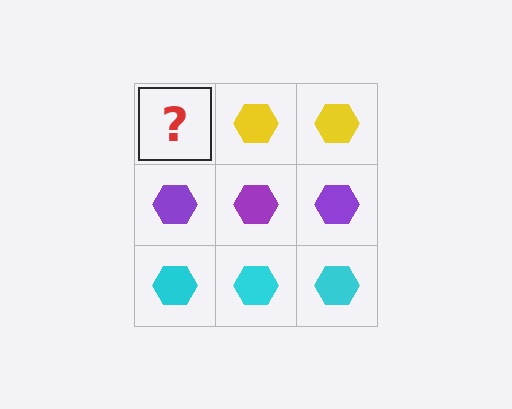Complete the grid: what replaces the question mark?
The question mark should be replaced with a yellow hexagon.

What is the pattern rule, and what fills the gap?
The rule is that each row has a consistent color. The gap should be filled with a yellow hexagon.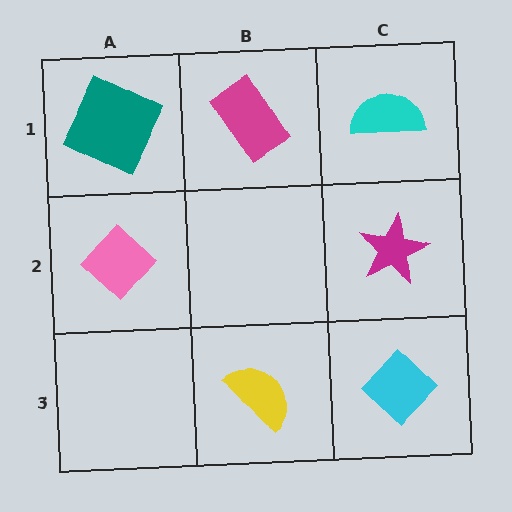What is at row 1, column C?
A cyan semicircle.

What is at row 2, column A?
A pink diamond.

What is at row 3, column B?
A yellow semicircle.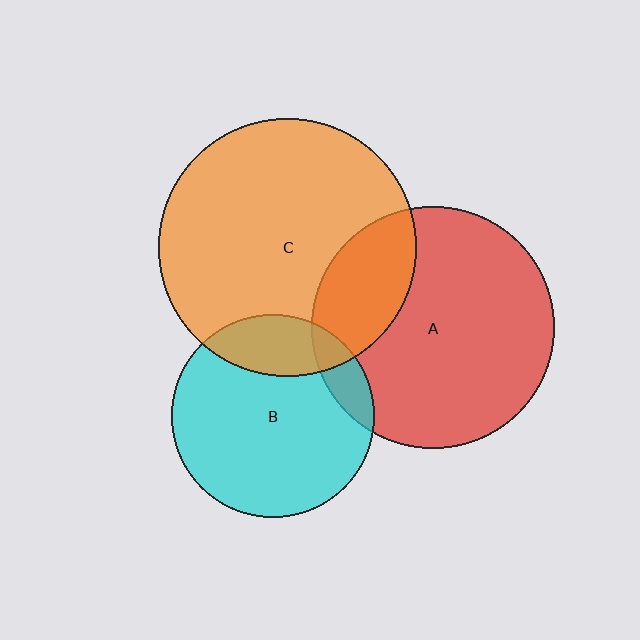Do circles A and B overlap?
Yes.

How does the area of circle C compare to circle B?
Approximately 1.6 times.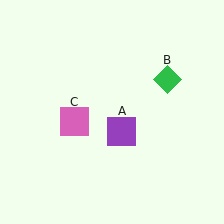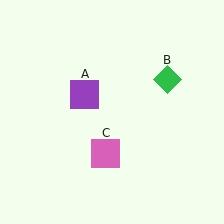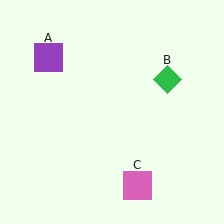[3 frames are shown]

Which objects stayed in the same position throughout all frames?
Green diamond (object B) remained stationary.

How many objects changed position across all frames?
2 objects changed position: purple square (object A), pink square (object C).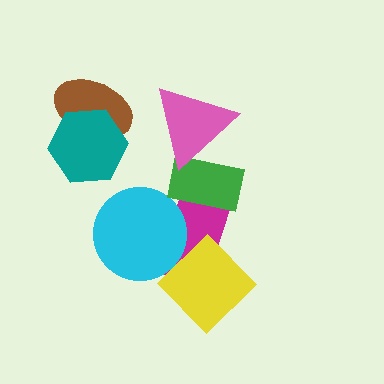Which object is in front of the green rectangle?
The pink triangle is in front of the green rectangle.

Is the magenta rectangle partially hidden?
Yes, it is partially covered by another shape.